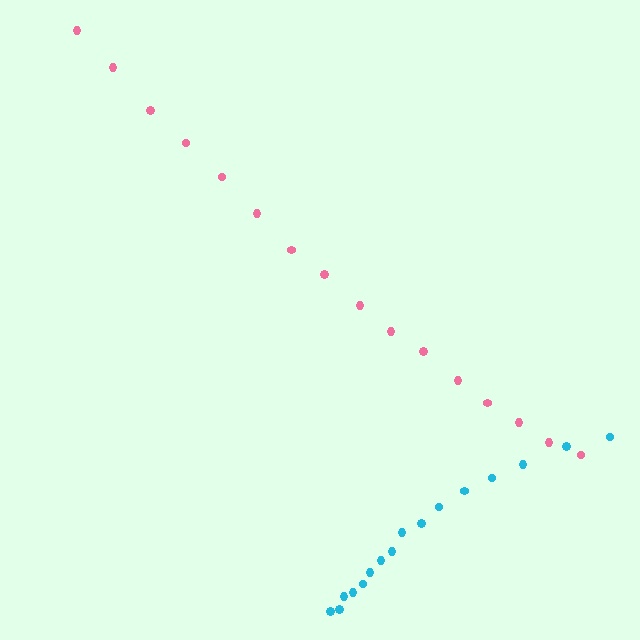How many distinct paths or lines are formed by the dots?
There are 2 distinct paths.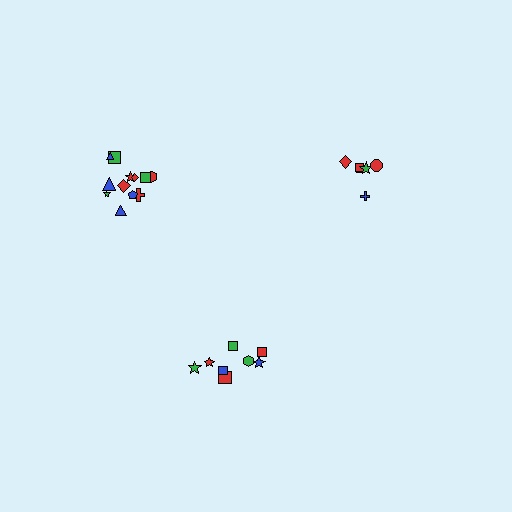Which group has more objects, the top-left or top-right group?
The top-left group.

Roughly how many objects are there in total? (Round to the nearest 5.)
Roughly 25 objects in total.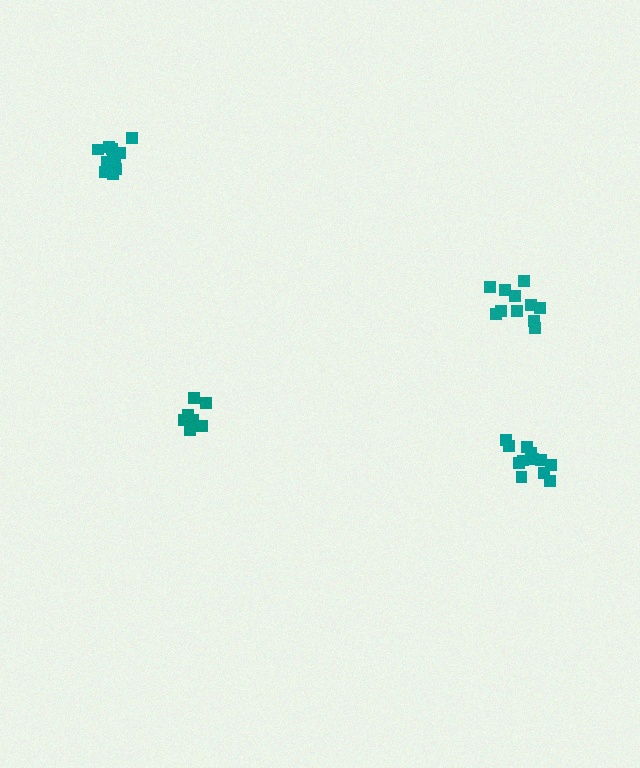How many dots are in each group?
Group 1: 12 dots, Group 2: 11 dots, Group 3: 7 dots, Group 4: 11 dots (41 total).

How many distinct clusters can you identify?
There are 4 distinct clusters.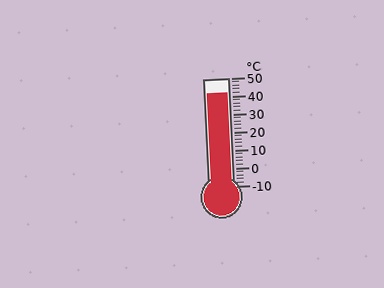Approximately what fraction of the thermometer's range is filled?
The thermometer is filled to approximately 85% of its range.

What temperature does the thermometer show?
The thermometer shows approximately 42°C.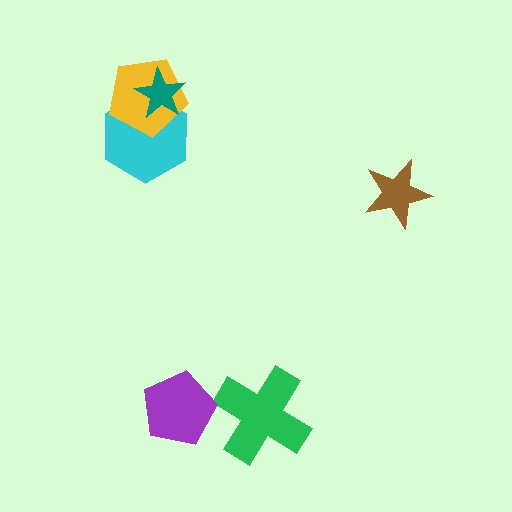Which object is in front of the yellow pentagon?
The teal star is in front of the yellow pentagon.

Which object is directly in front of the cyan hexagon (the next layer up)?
The yellow pentagon is directly in front of the cyan hexagon.